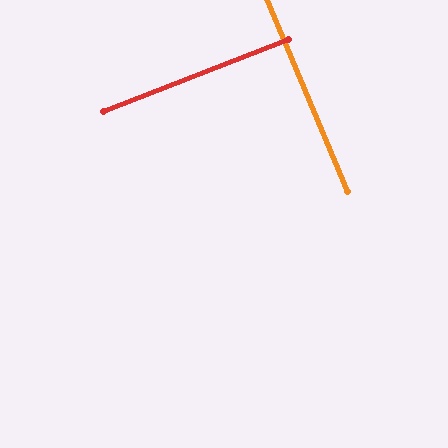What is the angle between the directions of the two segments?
Approximately 89 degrees.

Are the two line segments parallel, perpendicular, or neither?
Perpendicular — they meet at approximately 89°.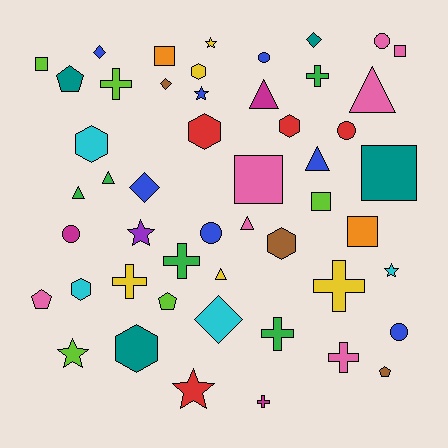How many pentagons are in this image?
There are 4 pentagons.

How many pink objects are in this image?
There are 7 pink objects.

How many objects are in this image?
There are 50 objects.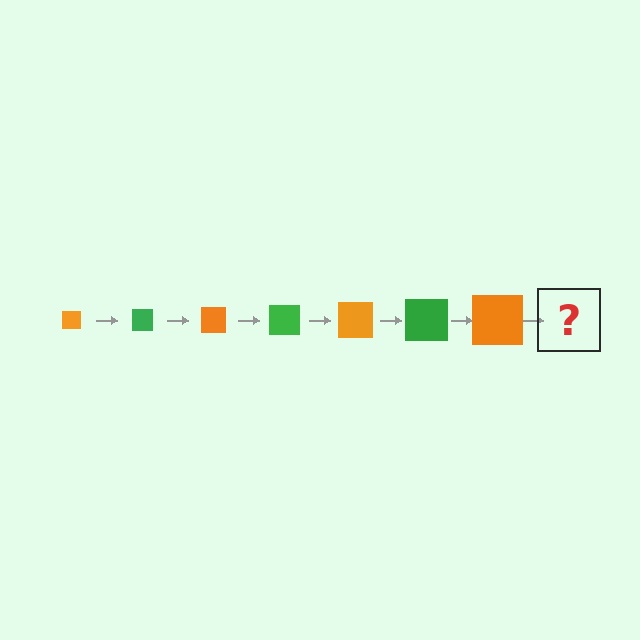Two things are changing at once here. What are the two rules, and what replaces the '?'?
The two rules are that the square grows larger each step and the color cycles through orange and green. The '?' should be a green square, larger than the previous one.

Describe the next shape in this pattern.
It should be a green square, larger than the previous one.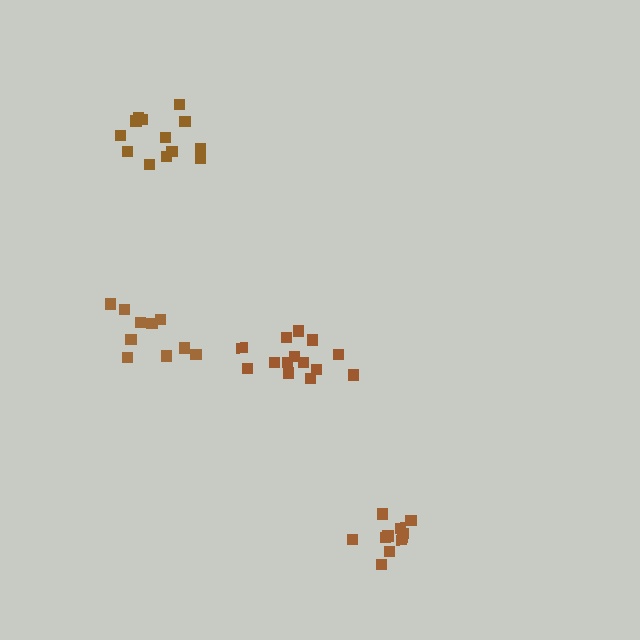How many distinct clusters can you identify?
There are 4 distinct clusters.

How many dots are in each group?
Group 1: 13 dots, Group 2: 14 dots, Group 3: 11 dots, Group 4: 10 dots (48 total).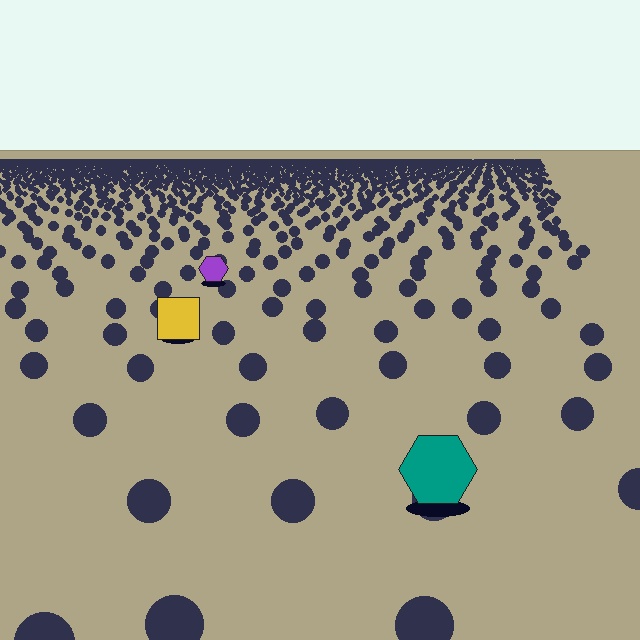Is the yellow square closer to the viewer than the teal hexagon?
No. The teal hexagon is closer — you can tell from the texture gradient: the ground texture is coarser near it.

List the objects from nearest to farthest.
From nearest to farthest: the teal hexagon, the yellow square, the purple hexagon.